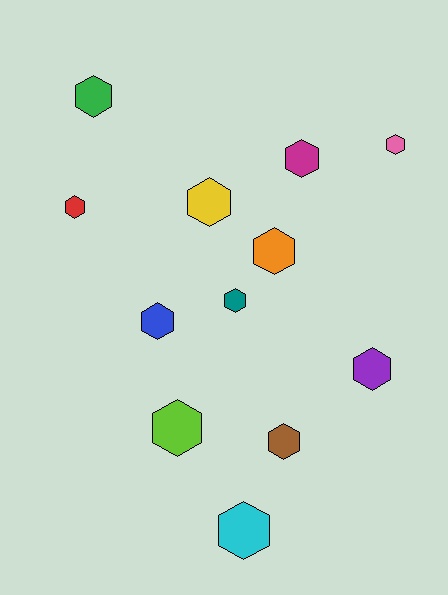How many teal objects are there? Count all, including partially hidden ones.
There is 1 teal object.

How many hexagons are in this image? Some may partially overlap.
There are 12 hexagons.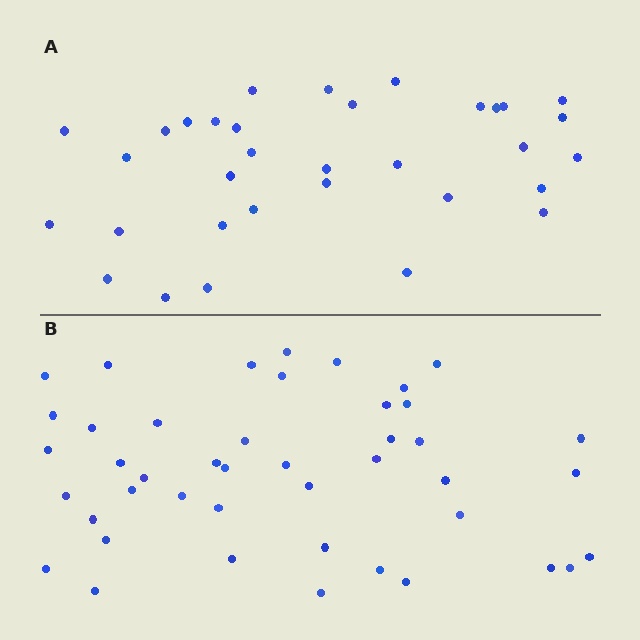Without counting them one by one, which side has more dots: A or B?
Region B (the bottom region) has more dots.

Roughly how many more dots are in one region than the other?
Region B has roughly 12 or so more dots than region A.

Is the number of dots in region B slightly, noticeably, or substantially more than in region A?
Region B has noticeably more, but not dramatically so. The ratio is roughly 1.3 to 1.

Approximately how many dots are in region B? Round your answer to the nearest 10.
About 40 dots. (The exact count is 44, which rounds to 40.)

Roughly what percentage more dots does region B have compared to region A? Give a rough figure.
About 35% more.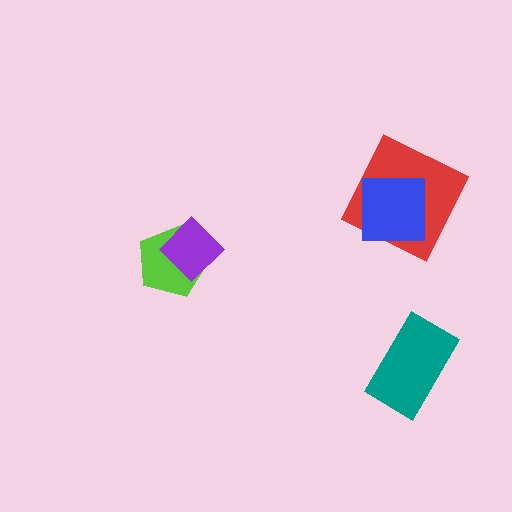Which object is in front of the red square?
The blue square is in front of the red square.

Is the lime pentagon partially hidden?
Yes, it is partially covered by another shape.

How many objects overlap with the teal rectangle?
0 objects overlap with the teal rectangle.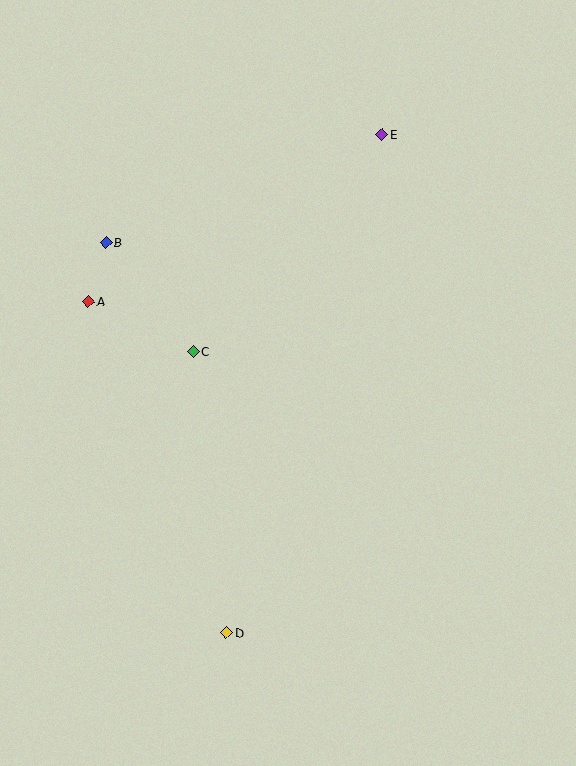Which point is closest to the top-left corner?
Point B is closest to the top-left corner.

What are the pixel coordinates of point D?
Point D is at (226, 633).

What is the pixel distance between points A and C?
The distance between A and C is 116 pixels.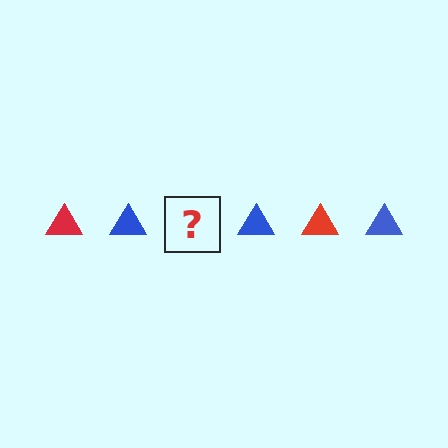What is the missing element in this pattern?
The missing element is a red triangle.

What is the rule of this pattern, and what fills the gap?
The rule is that the pattern cycles through red, blue triangles. The gap should be filled with a red triangle.